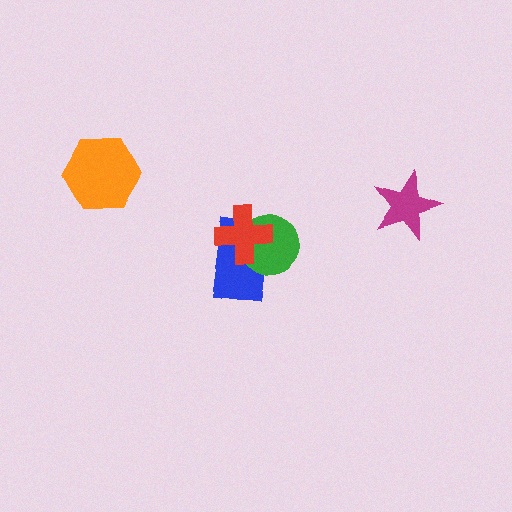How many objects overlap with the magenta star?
0 objects overlap with the magenta star.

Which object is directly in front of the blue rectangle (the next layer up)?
The green circle is directly in front of the blue rectangle.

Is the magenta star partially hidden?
No, no other shape covers it.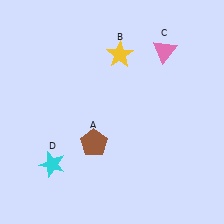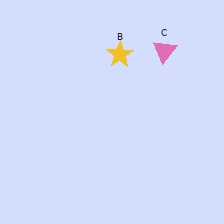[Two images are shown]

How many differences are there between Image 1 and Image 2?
There are 2 differences between the two images.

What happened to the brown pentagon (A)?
The brown pentagon (A) was removed in Image 2. It was in the bottom-left area of Image 1.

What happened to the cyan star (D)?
The cyan star (D) was removed in Image 2. It was in the bottom-left area of Image 1.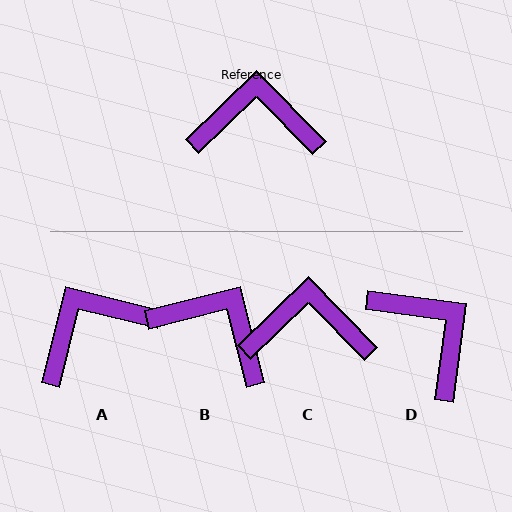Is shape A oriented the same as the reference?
No, it is off by about 32 degrees.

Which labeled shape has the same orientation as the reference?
C.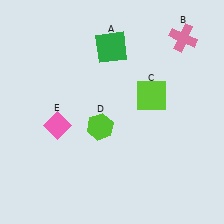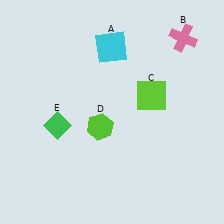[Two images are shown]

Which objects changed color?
A changed from green to cyan. E changed from pink to green.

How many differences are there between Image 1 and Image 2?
There are 2 differences between the two images.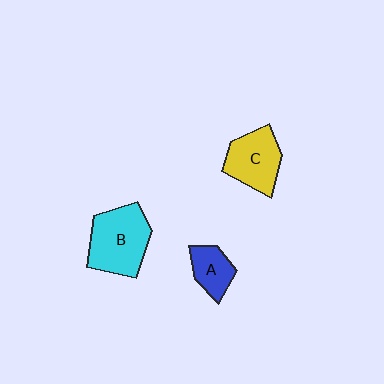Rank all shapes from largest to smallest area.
From largest to smallest: B (cyan), C (yellow), A (blue).